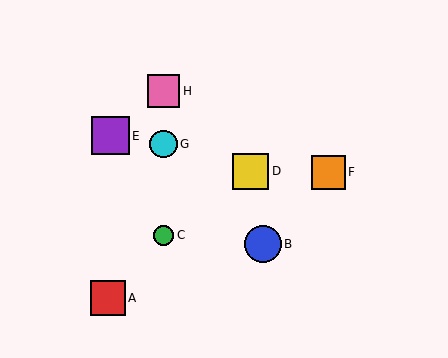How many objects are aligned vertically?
3 objects (C, G, H) are aligned vertically.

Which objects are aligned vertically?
Objects C, G, H are aligned vertically.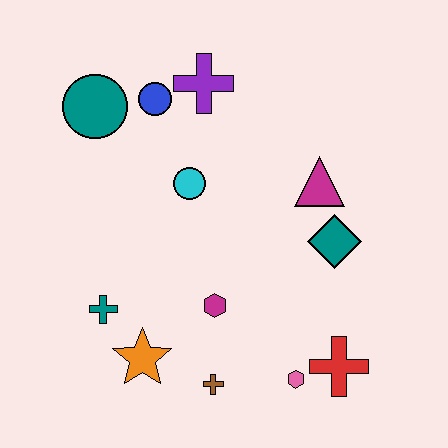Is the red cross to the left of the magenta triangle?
No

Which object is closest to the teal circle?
The blue circle is closest to the teal circle.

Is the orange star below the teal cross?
Yes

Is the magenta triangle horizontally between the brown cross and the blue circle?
No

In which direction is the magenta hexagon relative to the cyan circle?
The magenta hexagon is below the cyan circle.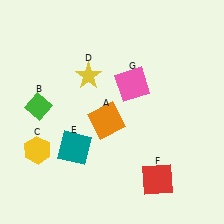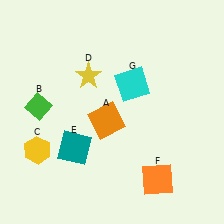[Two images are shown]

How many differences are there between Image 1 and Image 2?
There are 2 differences between the two images.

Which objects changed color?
F changed from red to orange. G changed from pink to cyan.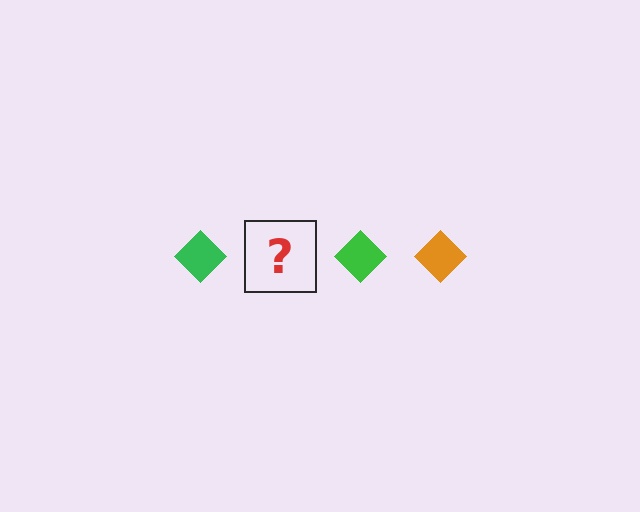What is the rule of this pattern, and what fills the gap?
The rule is that the pattern cycles through green, orange diamonds. The gap should be filled with an orange diamond.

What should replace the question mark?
The question mark should be replaced with an orange diamond.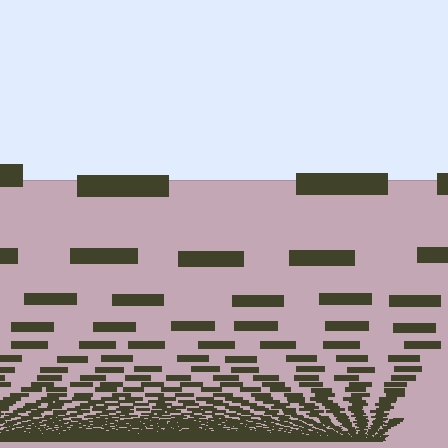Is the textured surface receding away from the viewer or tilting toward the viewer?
The surface appears to tilt toward the viewer. Texture elements get larger and sparser toward the top.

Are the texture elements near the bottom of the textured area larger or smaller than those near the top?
Smaller. The gradient is inverted — elements near the bottom are smaller and denser.